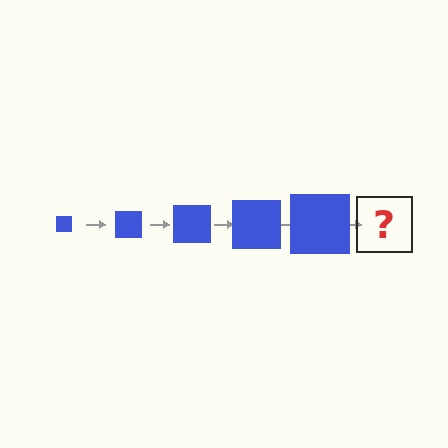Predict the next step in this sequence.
The next step is a blue square, larger than the previous one.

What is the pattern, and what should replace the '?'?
The pattern is that the square gets progressively larger each step. The '?' should be a blue square, larger than the previous one.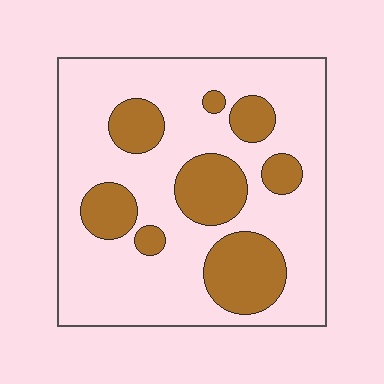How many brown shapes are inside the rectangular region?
8.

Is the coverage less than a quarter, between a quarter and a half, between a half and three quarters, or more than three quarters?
Between a quarter and a half.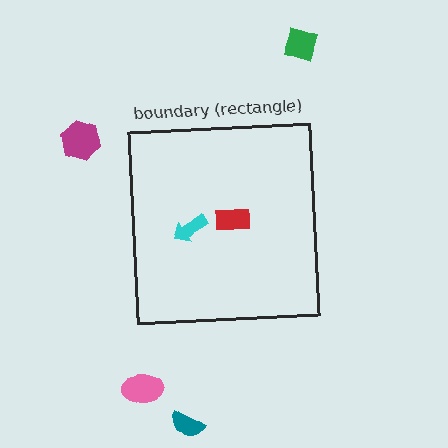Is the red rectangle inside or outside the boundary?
Inside.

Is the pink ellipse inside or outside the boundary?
Outside.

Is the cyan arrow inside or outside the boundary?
Inside.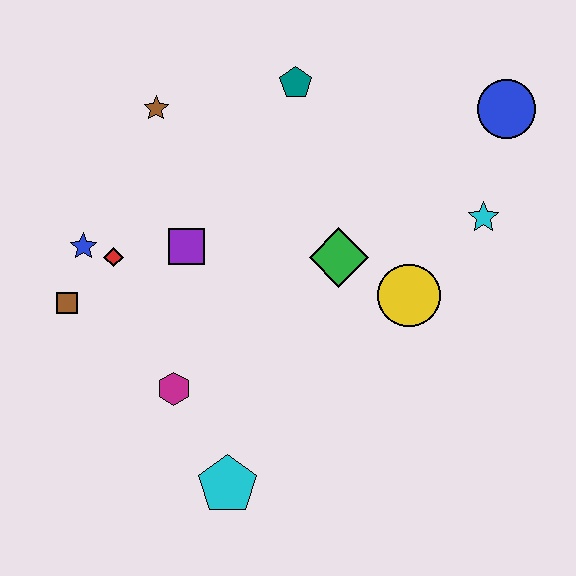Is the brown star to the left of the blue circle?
Yes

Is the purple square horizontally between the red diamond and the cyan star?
Yes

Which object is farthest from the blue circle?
The brown square is farthest from the blue circle.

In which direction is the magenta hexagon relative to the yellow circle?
The magenta hexagon is to the left of the yellow circle.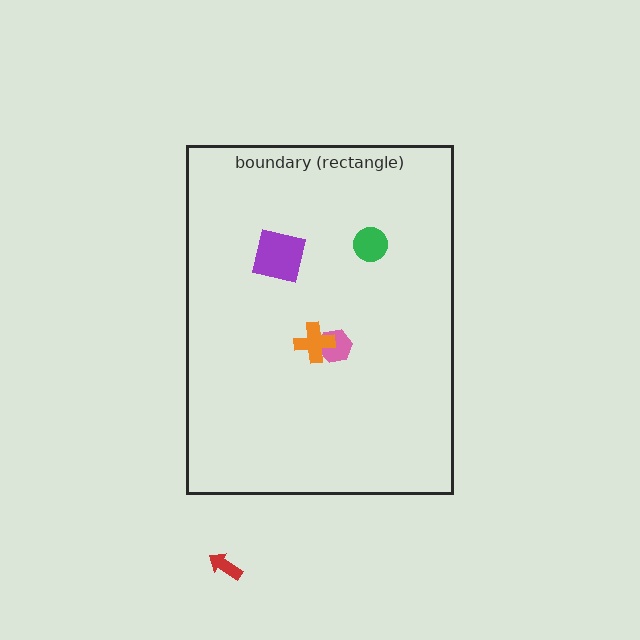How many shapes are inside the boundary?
4 inside, 1 outside.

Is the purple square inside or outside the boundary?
Inside.